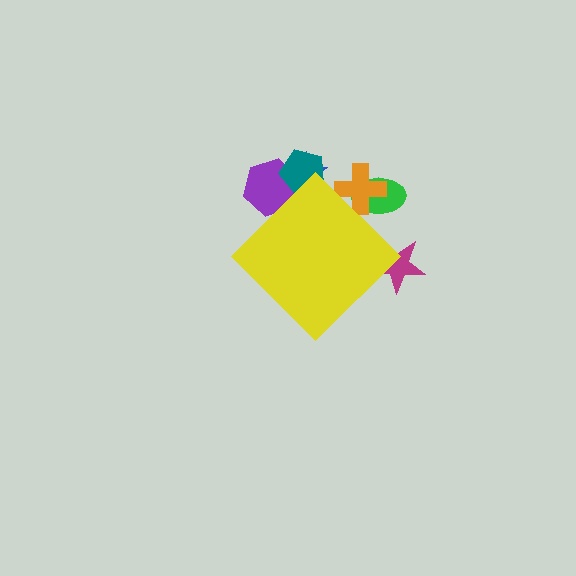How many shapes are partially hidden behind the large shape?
6 shapes are partially hidden.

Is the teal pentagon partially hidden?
Yes, the teal pentagon is partially hidden behind the yellow diamond.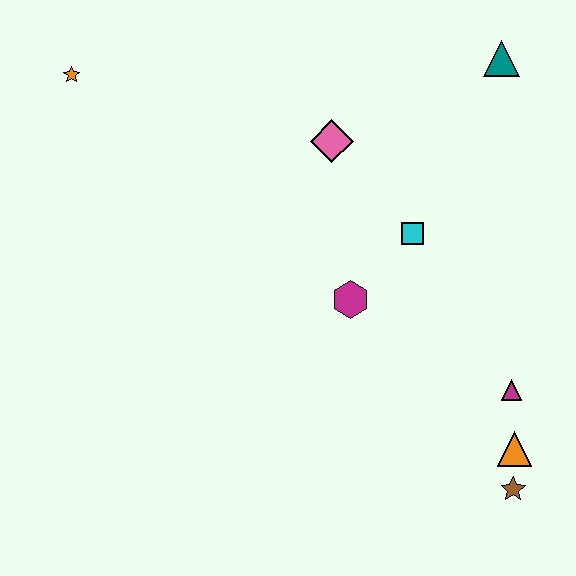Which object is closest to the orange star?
The pink diamond is closest to the orange star.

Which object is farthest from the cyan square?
The orange star is farthest from the cyan square.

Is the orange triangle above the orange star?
No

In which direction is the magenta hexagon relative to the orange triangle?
The magenta hexagon is to the left of the orange triangle.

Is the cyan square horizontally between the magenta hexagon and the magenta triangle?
Yes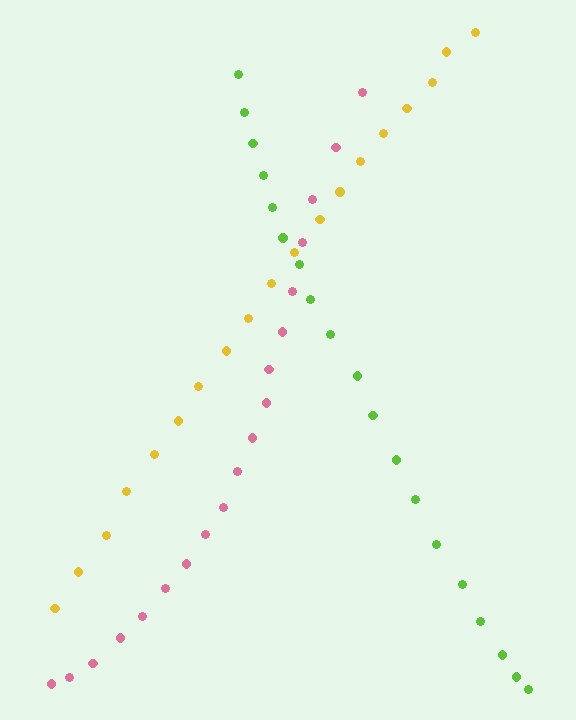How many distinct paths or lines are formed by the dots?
There are 3 distinct paths.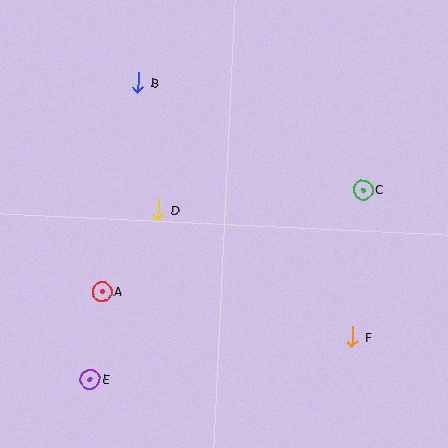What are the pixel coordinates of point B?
Point B is at (139, 83).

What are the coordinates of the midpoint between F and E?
The midpoint between F and E is at (221, 358).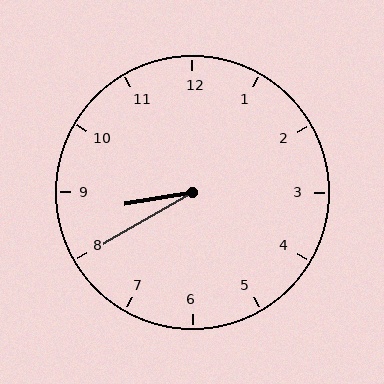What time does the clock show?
8:40.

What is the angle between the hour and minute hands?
Approximately 20 degrees.